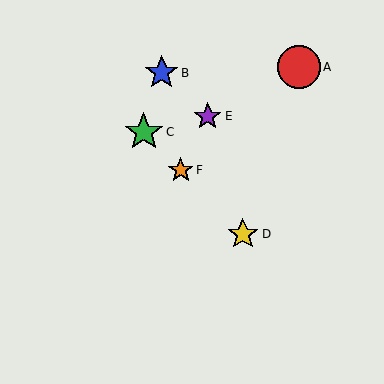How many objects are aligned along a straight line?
3 objects (C, D, F) are aligned along a straight line.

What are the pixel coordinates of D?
Object D is at (243, 234).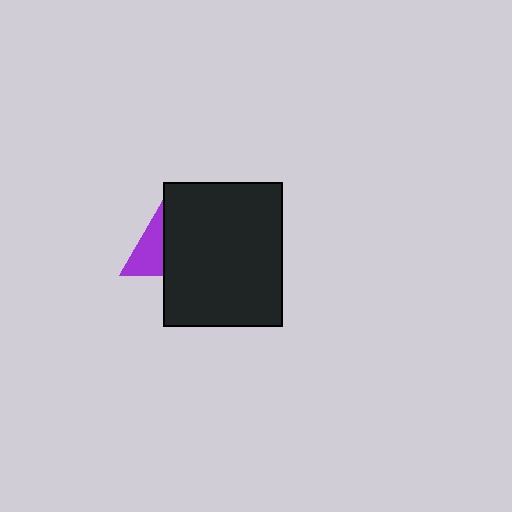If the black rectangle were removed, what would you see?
You would see the complete purple triangle.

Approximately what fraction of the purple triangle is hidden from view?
Roughly 63% of the purple triangle is hidden behind the black rectangle.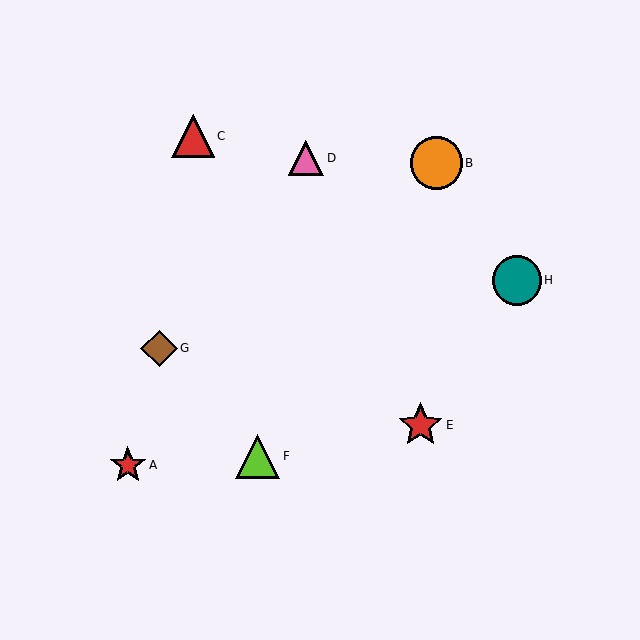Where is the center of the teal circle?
The center of the teal circle is at (517, 280).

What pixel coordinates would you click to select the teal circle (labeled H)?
Click at (517, 280) to select the teal circle H.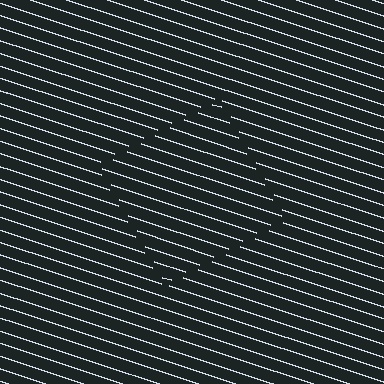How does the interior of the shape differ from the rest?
The interior of the shape contains the same grating, shifted by half a period — the contour is defined by the phase discontinuity where line-ends from the inner and outer gratings abut.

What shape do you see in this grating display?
An illusory square. The interior of the shape contains the same grating, shifted by half a period — the contour is defined by the phase discontinuity where line-ends from the inner and outer gratings abut.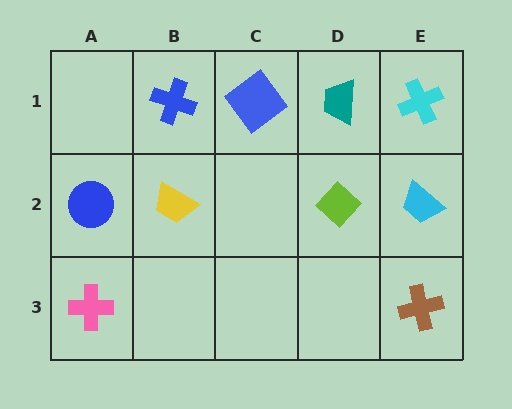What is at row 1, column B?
A blue cross.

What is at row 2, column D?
A lime diamond.